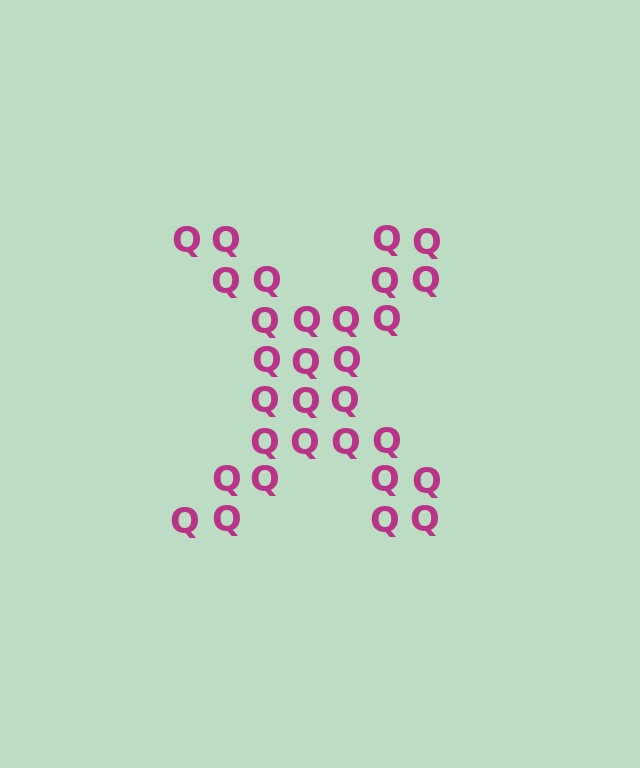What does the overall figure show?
The overall figure shows the letter X.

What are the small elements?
The small elements are letter Q's.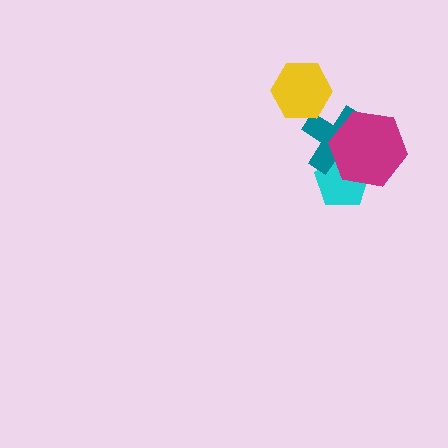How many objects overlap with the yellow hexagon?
0 objects overlap with the yellow hexagon.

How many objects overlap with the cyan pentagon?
2 objects overlap with the cyan pentagon.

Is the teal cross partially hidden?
Yes, it is partially covered by another shape.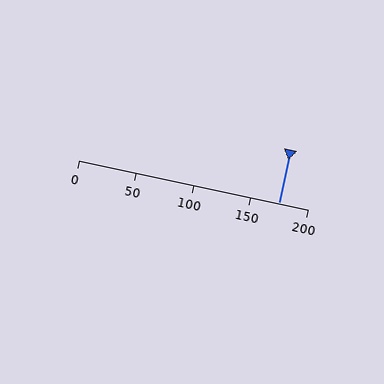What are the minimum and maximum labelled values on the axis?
The axis runs from 0 to 200.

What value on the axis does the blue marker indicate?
The marker indicates approximately 175.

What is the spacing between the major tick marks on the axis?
The major ticks are spaced 50 apart.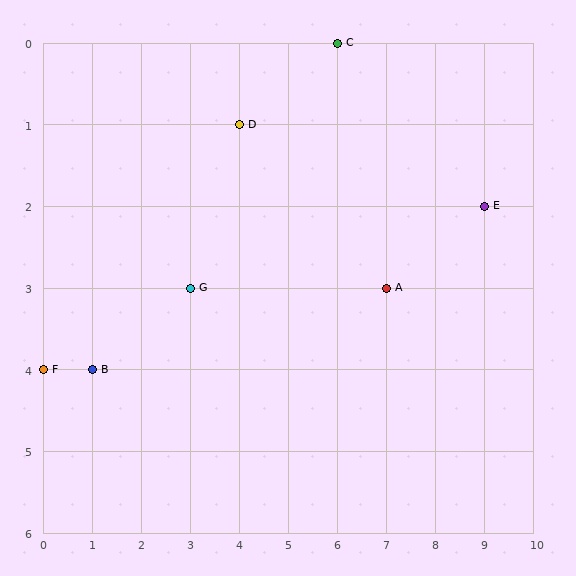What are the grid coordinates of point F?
Point F is at grid coordinates (0, 4).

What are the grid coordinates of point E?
Point E is at grid coordinates (9, 2).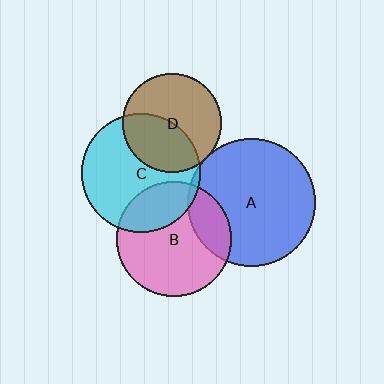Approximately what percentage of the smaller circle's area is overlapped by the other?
Approximately 25%.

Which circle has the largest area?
Circle A (blue).